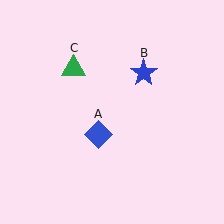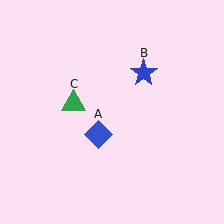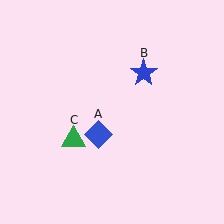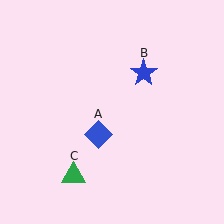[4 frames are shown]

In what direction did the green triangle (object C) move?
The green triangle (object C) moved down.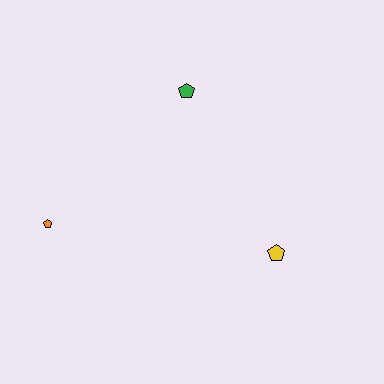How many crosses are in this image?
There are no crosses.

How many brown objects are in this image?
There are no brown objects.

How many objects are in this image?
There are 3 objects.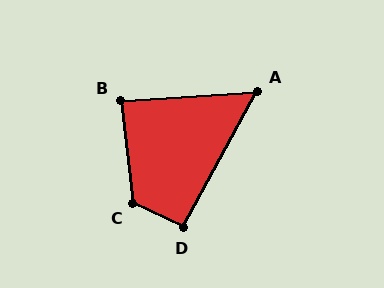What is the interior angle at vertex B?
Approximately 87 degrees (approximately right).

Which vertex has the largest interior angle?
C, at approximately 122 degrees.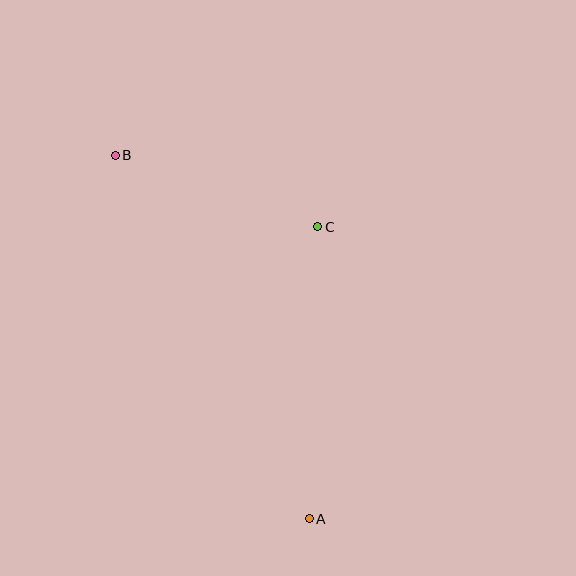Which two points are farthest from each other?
Points A and B are farthest from each other.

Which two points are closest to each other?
Points B and C are closest to each other.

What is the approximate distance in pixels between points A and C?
The distance between A and C is approximately 292 pixels.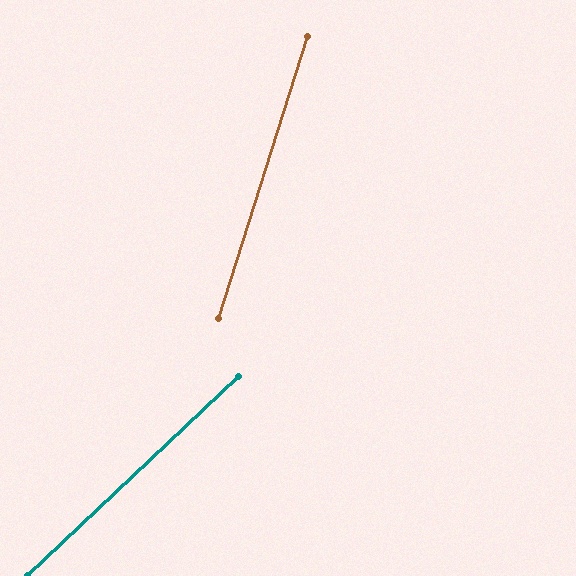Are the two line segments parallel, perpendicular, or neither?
Neither parallel nor perpendicular — they differ by about 29°.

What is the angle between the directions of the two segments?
Approximately 29 degrees.